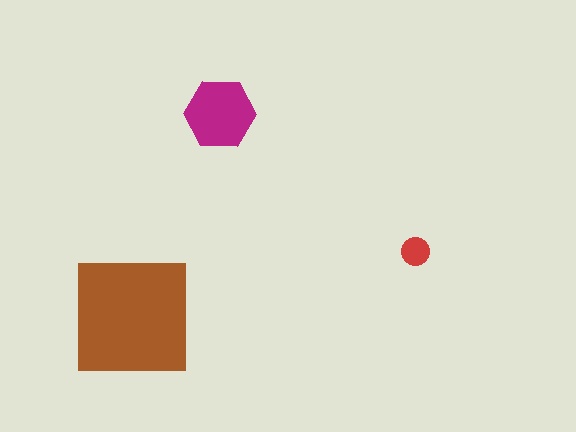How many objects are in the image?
There are 3 objects in the image.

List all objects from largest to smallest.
The brown square, the magenta hexagon, the red circle.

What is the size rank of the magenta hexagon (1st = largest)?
2nd.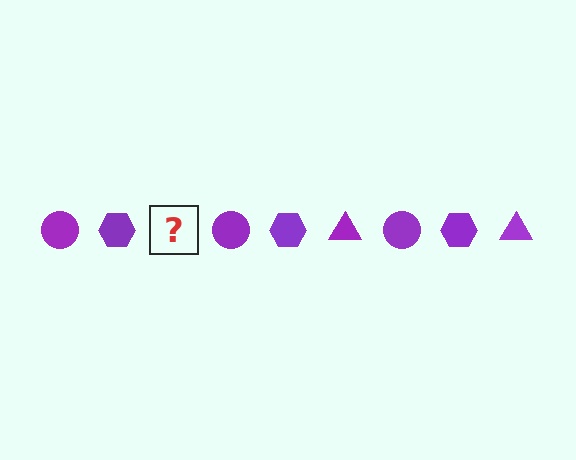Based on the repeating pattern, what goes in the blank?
The blank should be a purple triangle.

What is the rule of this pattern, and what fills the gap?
The rule is that the pattern cycles through circle, hexagon, triangle shapes in purple. The gap should be filled with a purple triangle.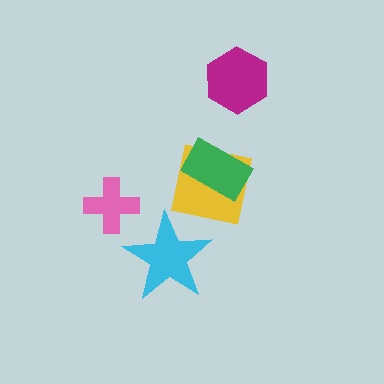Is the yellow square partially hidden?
Yes, it is partially covered by another shape.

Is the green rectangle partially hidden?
No, no other shape covers it.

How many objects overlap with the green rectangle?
1 object overlaps with the green rectangle.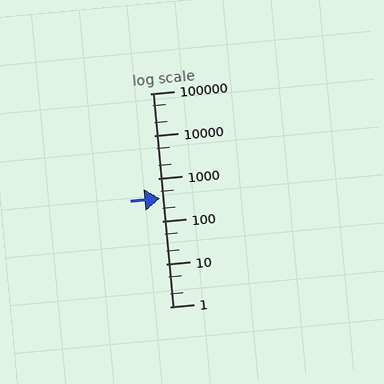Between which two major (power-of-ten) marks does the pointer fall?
The pointer is between 100 and 1000.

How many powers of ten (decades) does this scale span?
The scale spans 5 decades, from 1 to 100000.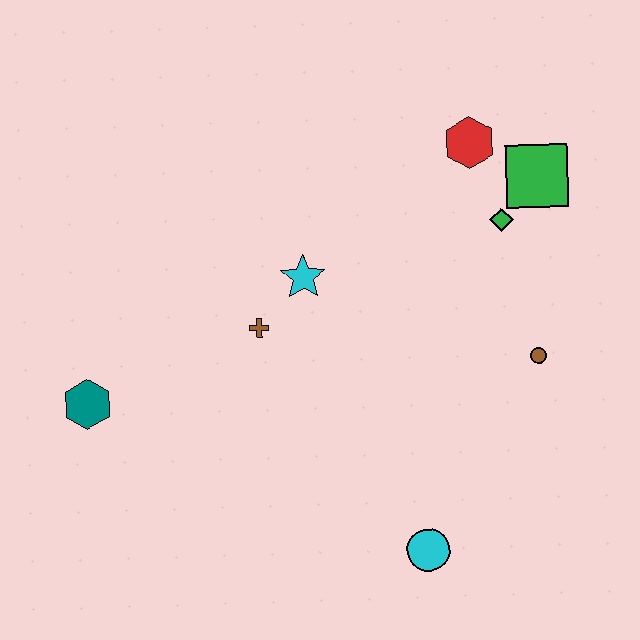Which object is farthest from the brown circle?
The teal hexagon is farthest from the brown circle.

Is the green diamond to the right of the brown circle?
No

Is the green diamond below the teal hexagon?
No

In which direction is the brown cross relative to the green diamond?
The brown cross is to the left of the green diamond.